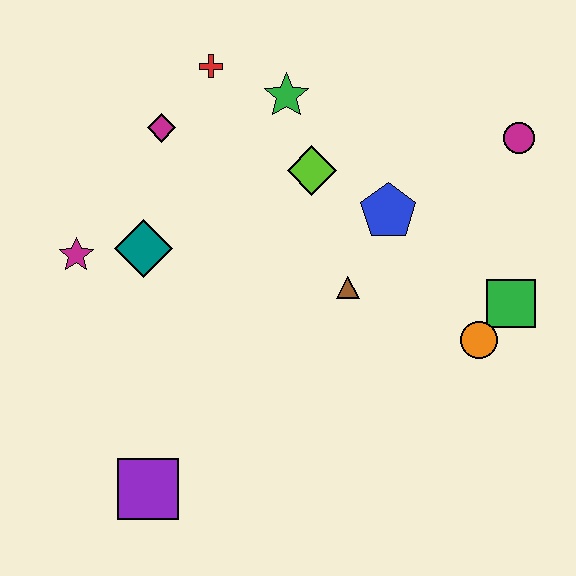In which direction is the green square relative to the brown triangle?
The green square is to the right of the brown triangle.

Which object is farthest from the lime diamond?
The purple square is farthest from the lime diamond.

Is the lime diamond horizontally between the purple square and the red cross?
No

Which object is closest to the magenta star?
The teal diamond is closest to the magenta star.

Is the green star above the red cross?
No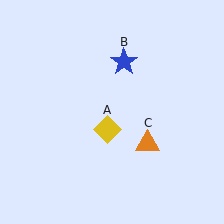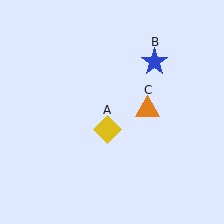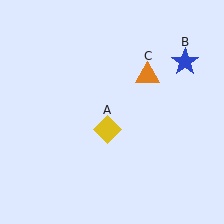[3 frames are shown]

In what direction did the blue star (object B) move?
The blue star (object B) moved right.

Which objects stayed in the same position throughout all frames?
Yellow diamond (object A) remained stationary.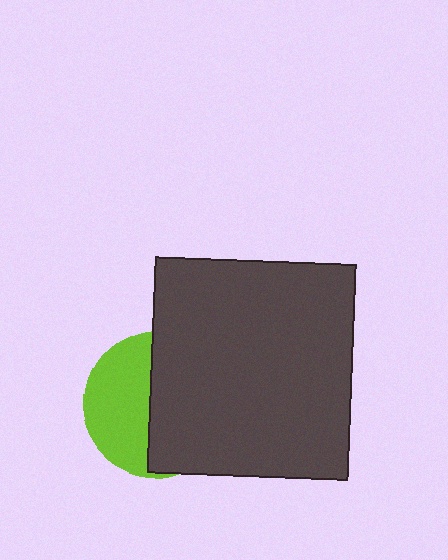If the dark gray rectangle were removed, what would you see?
You would see the complete lime circle.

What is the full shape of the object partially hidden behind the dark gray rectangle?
The partially hidden object is a lime circle.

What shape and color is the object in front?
The object in front is a dark gray rectangle.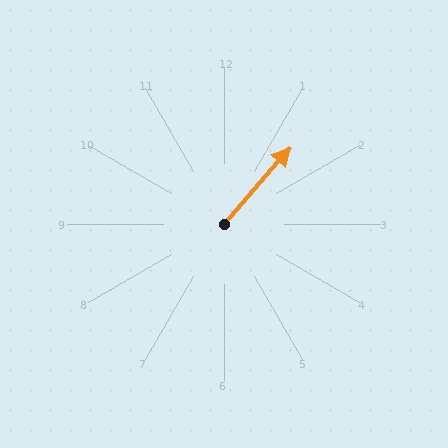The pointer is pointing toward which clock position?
Roughly 1 o'clock.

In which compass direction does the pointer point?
Northeast.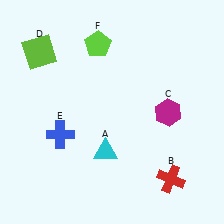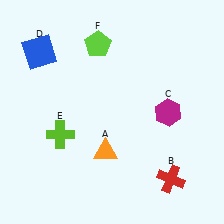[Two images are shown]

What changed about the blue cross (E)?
In Image 1, E is blue. In Image 2, it changed to lime.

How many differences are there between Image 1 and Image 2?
There are 3 differences between the two images.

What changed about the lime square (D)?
In Image 1, D is lime. In Image 2, it changed to blue.